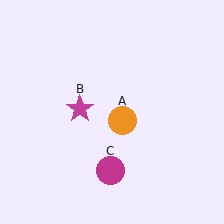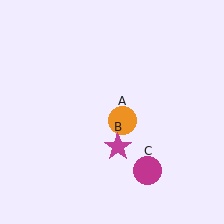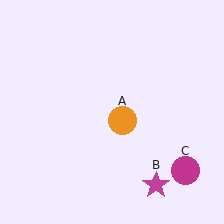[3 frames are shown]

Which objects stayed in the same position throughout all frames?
Orange circle (object A) remained stationary.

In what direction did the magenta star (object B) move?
The magenta star (object B) moved down and to the right.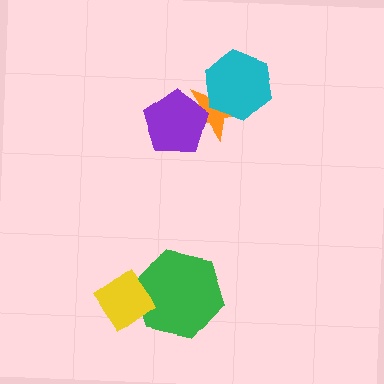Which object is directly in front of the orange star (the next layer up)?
The cyan hexagon is directly in front of the orange star.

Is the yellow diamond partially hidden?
No, no other shape covers it.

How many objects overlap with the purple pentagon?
1 object overlaps with the purple pentagon.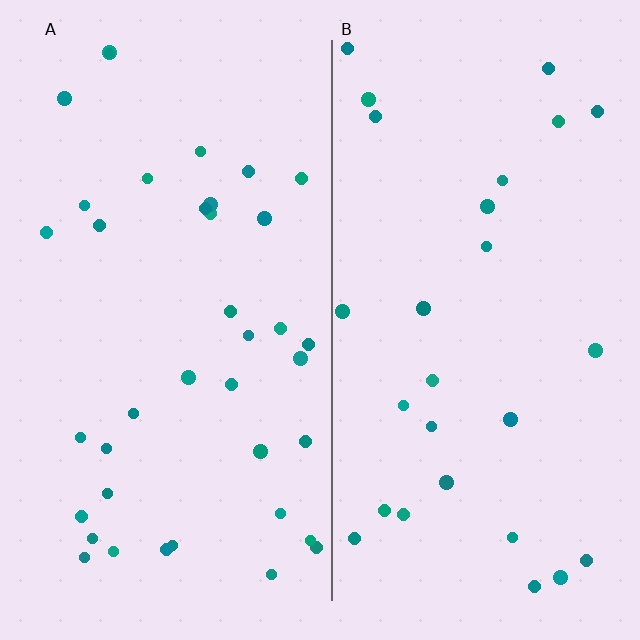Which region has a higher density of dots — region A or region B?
A (the left).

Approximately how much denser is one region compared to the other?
Approximately 1.4× — region A over region B.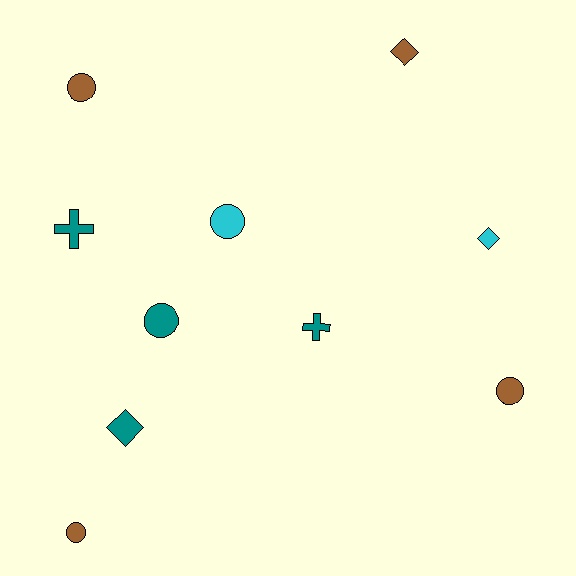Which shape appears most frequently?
Circle, with 5 objects.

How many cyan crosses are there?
There are no cyan crosses.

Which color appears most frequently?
Teal, with 4 objects.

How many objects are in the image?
There are 10 objects.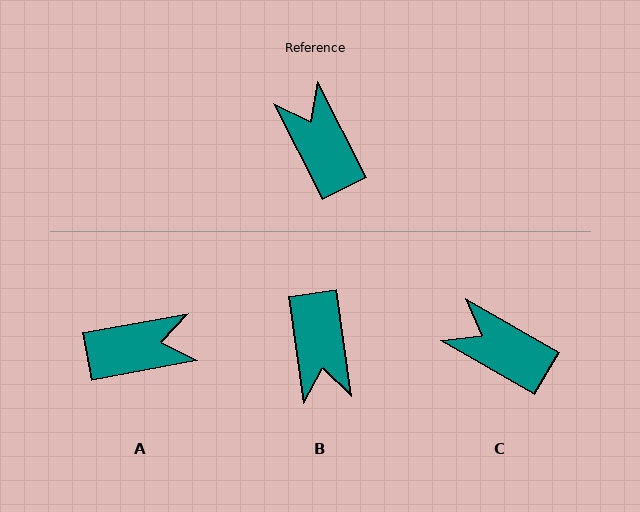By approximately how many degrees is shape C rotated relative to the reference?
Approximately 34 degrees counter-clockwise.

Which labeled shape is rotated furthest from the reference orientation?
B, about 161 degrees away.